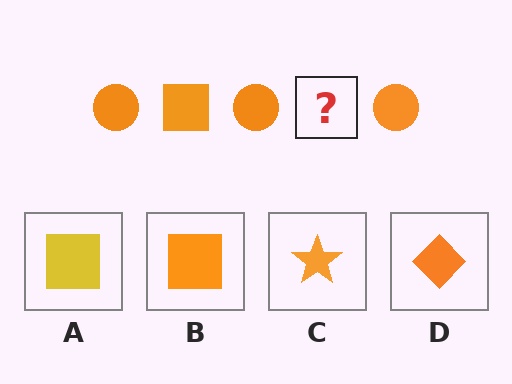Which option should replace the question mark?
Option B.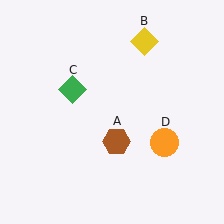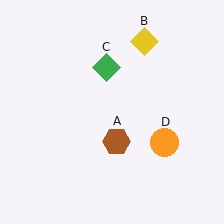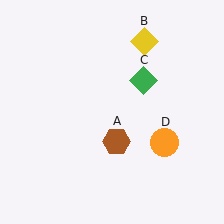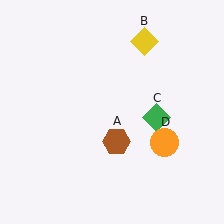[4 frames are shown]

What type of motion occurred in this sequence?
The green diamond (object C) rotated clockwise around the center of the scene.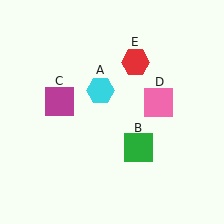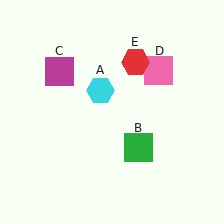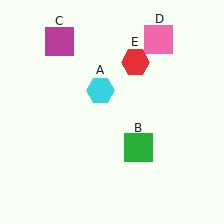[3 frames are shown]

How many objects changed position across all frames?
2 objects changed position: magenta square (object C), pink square (object D).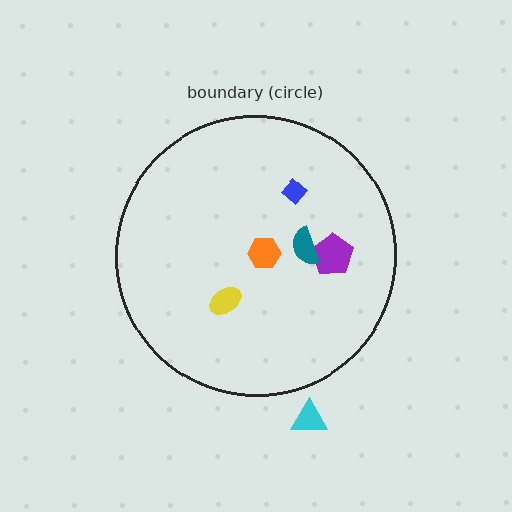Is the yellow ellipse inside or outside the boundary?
Inside.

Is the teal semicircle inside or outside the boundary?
Inside.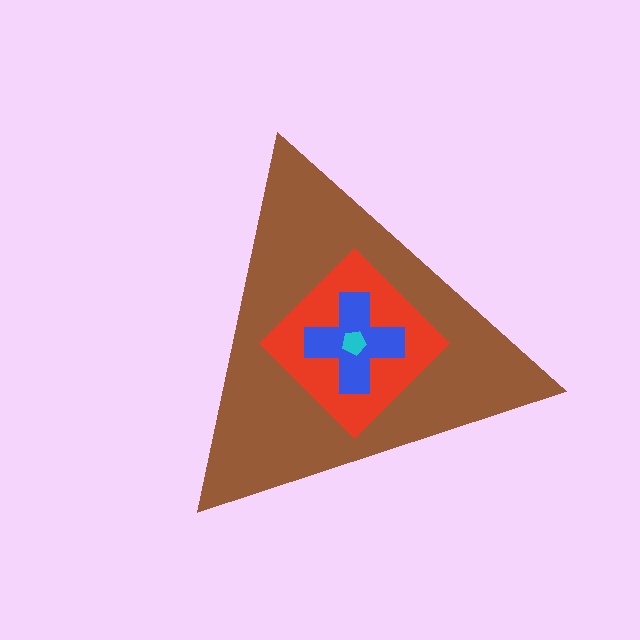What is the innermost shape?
The cyan pentagon.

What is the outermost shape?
The brown triangle.